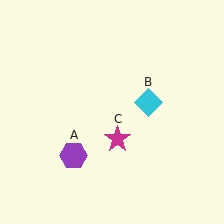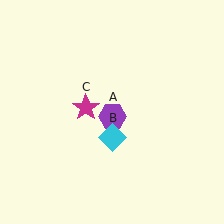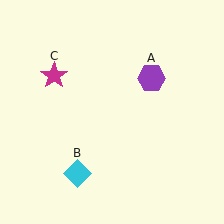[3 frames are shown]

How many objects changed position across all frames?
3 objects changed position: purple hexagon (object A), cyan diamond (object B), magenta star (object C).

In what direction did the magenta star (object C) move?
The magenta star (object C) moved up and to the left.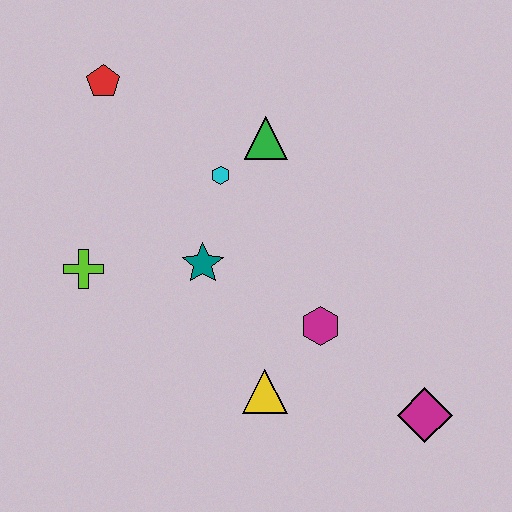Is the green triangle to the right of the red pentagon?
Yes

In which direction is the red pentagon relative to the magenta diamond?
The red pentagon is above the magenta diamond.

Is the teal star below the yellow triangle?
No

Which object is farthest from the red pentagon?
The magenta diamond is farthest from the red pentagon.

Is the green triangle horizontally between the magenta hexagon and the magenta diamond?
No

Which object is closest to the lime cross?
The teal star is closest to the lime cross.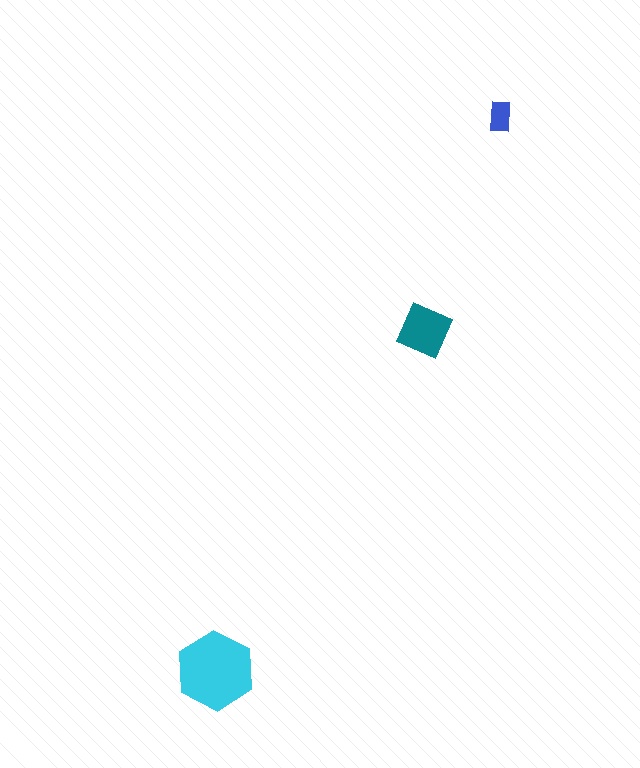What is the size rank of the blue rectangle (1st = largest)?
3rd.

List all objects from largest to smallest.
The cyan hexagon, the teal diamond, the blue rectangle.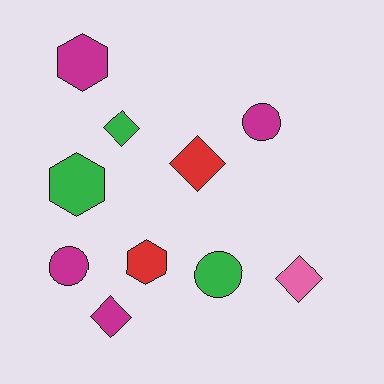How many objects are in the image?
There are 10 objects.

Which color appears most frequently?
Magenta, with 4 objects.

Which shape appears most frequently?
Diamond, with 4 objects.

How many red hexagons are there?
There is 1 red hexagon.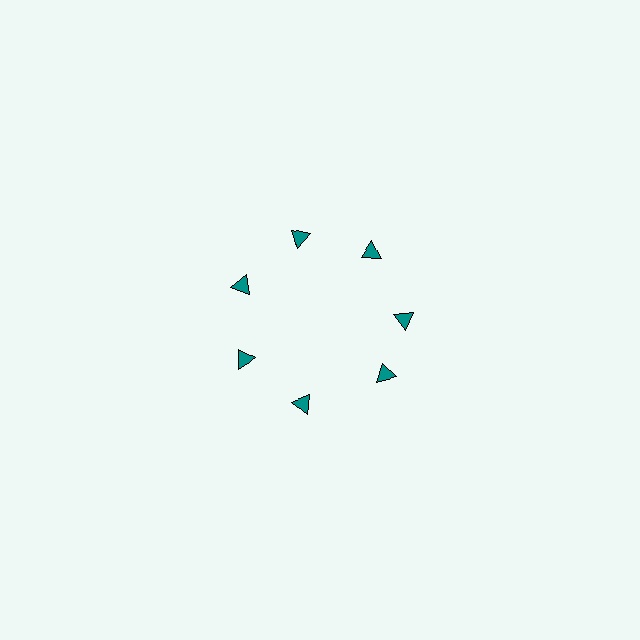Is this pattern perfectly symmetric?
No. The 7 teal triangles are arranged in a ring, but one element near the 5 o'clock position is rotated out of alignment along the ring, breaking the 7-fold rotational symmetry.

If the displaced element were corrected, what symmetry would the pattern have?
It would have 7-fold rotational symmetry — the pattern would map onto itself every 51 degrees.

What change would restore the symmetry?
The symmetry would be restored by rotating it back into even spacing with its neighbors so that all 7 triangles sit at equal angles and equal distance from the center.